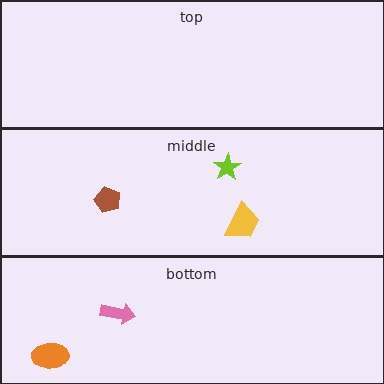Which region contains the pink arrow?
The bottom region.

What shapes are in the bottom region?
The pink arrow, the orange ellipse.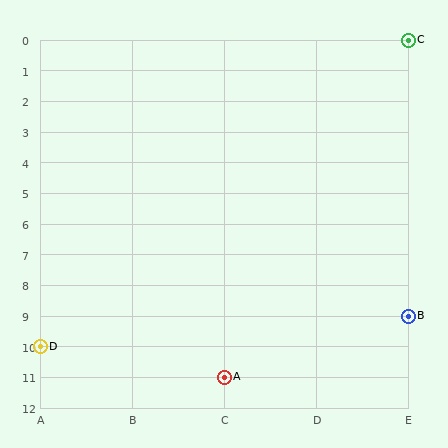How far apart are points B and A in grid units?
Points B and A are 2 columns and 2 rows apart (about 2.8 grid units diagonally).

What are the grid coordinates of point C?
Point C is at grid coordinates (E, 0).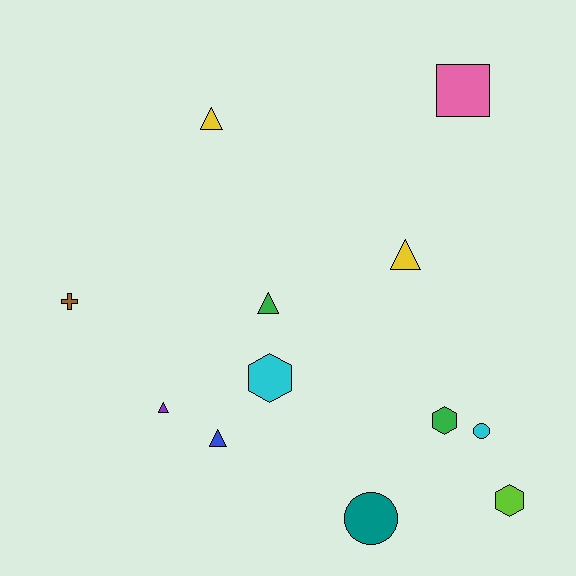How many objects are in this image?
There are 12 objects.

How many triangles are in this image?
There are 5 triangles.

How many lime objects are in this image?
There is 1 lime object.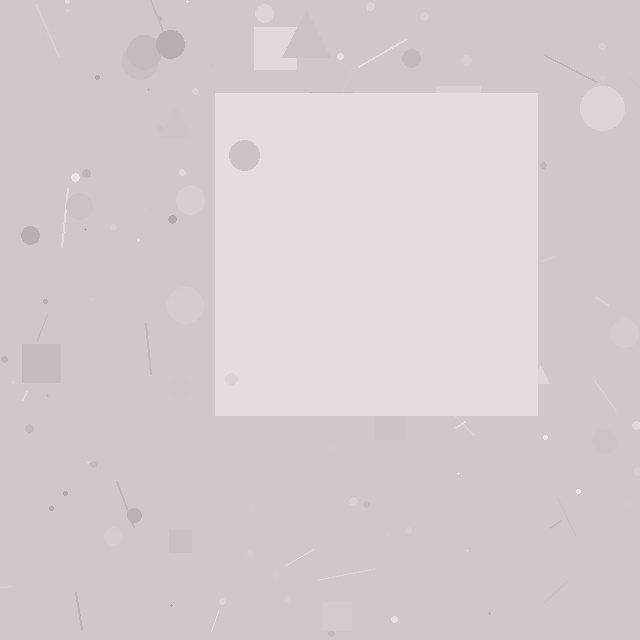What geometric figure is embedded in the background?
A square is embedded in the background.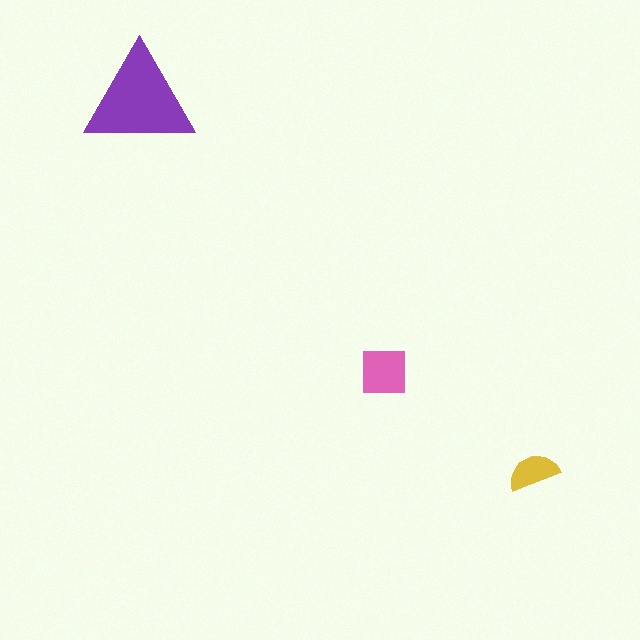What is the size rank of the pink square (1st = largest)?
2nd.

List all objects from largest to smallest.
The purple triangle, the pink square, the yellow semicircle.